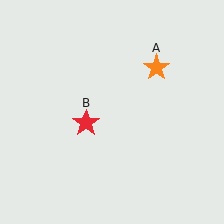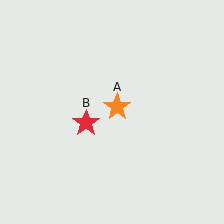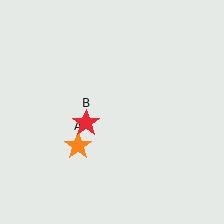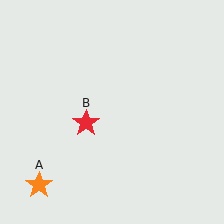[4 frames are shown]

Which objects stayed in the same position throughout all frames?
Red star (object B) remained stationary.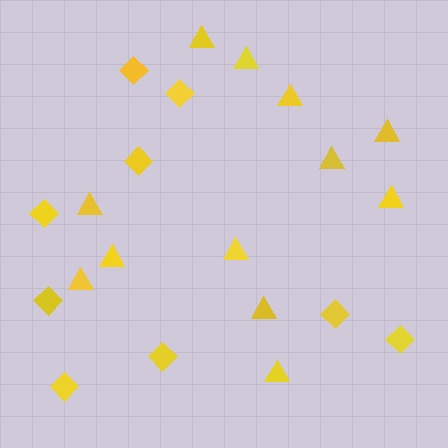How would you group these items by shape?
There are 2 groups: one group of diamonds (9) and one group of triangles (12).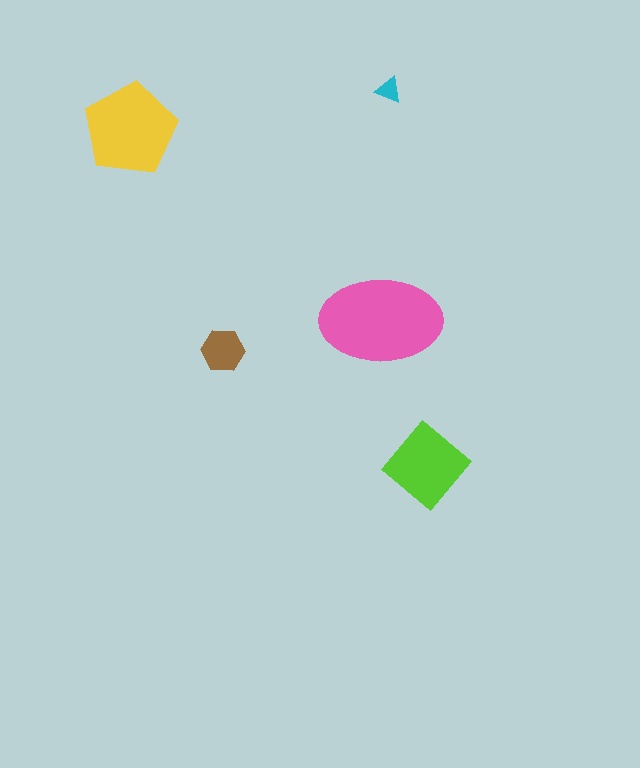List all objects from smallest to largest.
The cyan triangle, the brown hexagon, the lime diamond, the yellow pentagon, the pink ellipse.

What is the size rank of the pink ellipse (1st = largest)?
1st.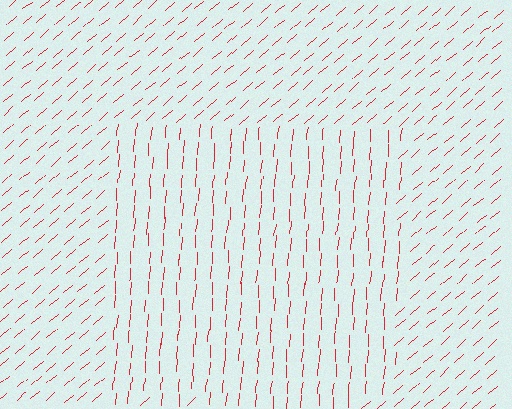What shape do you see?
I see a rectangle.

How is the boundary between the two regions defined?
The boundary is defined purely by a change in line orientation (approximately 45 degrees difference). All lines are the same color and thickness.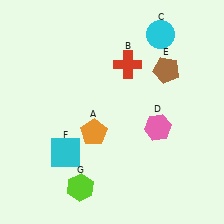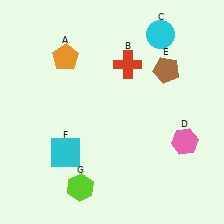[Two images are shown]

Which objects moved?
The objects that moved are: the orange pentagon (A), the pink hexagon (D).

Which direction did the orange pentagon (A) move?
The orange pentagon (A) moved up.